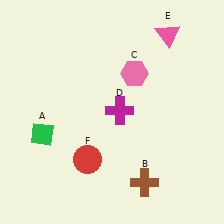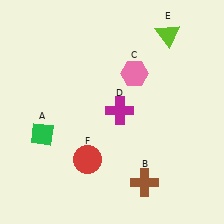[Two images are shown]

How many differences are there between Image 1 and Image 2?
There is 1 difference between the two images.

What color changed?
The triangle (E) changed from pink in Image 1 to lime in Image 2.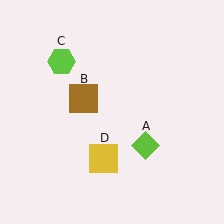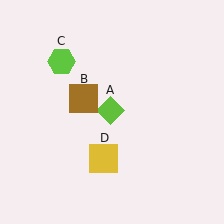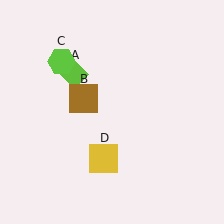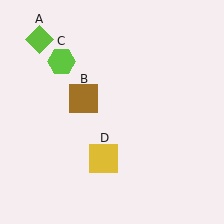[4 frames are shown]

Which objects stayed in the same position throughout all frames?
Brown square (object B) and lime hexagon (object C) and yellow square (object D) remained stationary.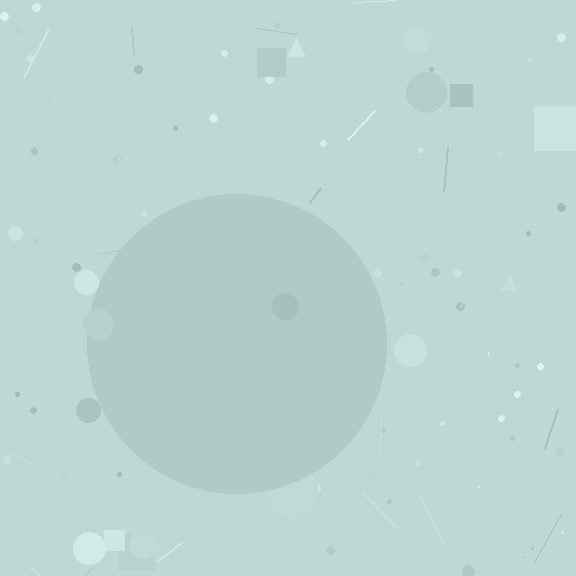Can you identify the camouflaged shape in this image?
The camouflaged shape is a circle.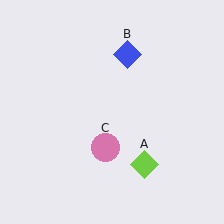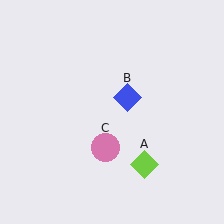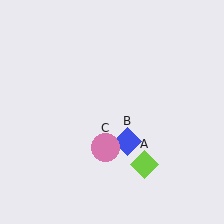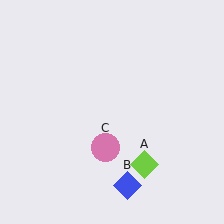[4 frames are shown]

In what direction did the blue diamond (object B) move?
The blue diamond (object B) moved down.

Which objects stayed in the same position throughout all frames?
Lime diamond (object A) and pink circle (object C) remained stationary.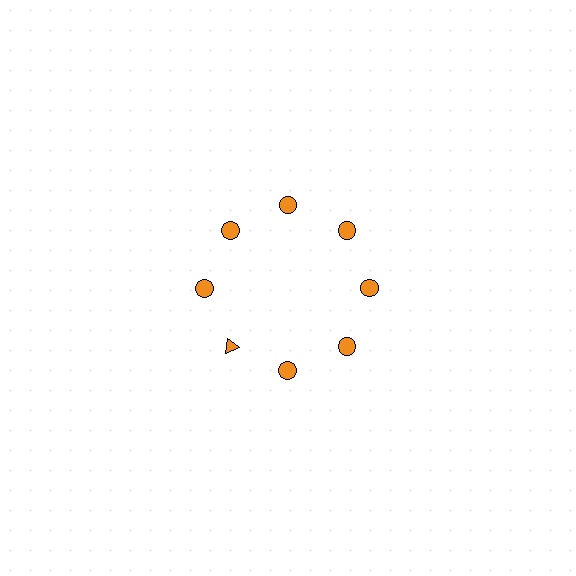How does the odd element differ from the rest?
It has a different shape: triangle instead of circle.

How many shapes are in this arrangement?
There are 8 shapes arranged in a ring pattern.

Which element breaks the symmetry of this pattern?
The orange triangle at roughly the 8 o'clock position breaks the symmetry. All other shapes are orange circles.